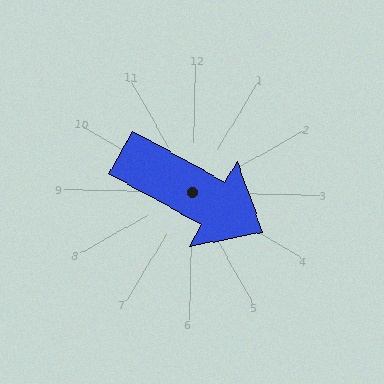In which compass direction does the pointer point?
Southeast.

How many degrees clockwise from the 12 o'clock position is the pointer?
Approximately 118 degrees.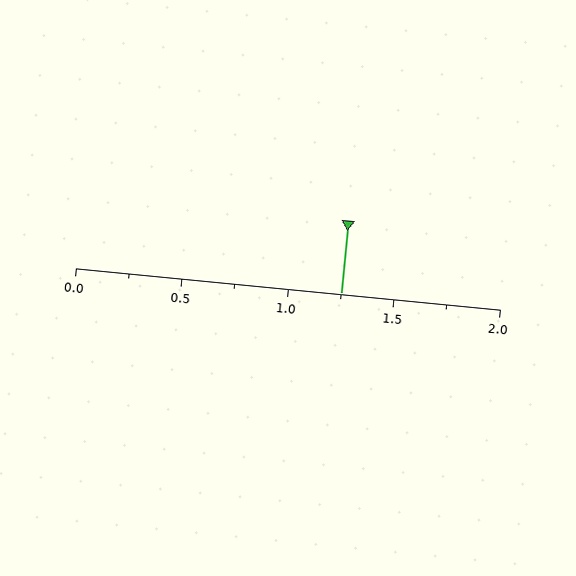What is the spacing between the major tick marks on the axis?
The major ticks are spaced 0.5 apart.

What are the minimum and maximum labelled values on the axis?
The axis runs from 0.0 to 2.0.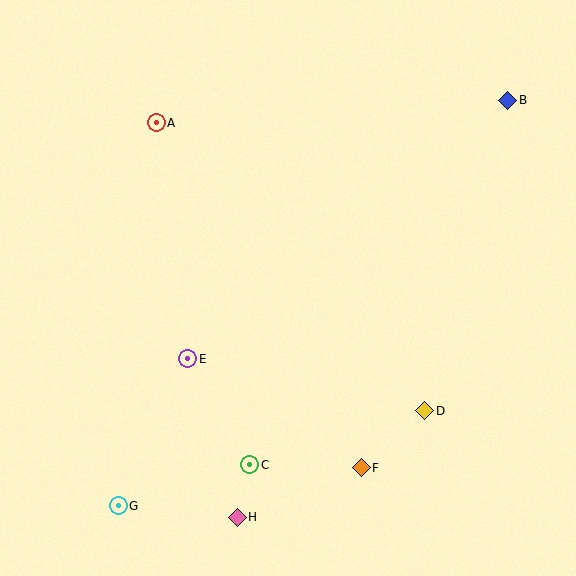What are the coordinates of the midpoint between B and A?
The midpoint between B and A is at (332, 111).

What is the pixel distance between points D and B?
The distance between D and B is 322 pixels.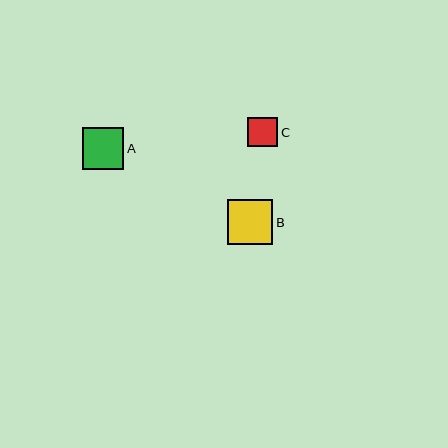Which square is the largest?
Square B is the largest with a size of approximately 45 pixels.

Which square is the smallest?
Square C is the smallest with a size of approximately 30 pixels.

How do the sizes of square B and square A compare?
Square B and square A are approximately the same size.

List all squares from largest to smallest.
From largest to smallest: B, A, C.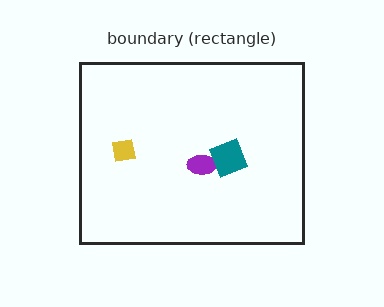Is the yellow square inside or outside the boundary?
Inside.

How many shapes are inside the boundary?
3 inside, 0 outside.